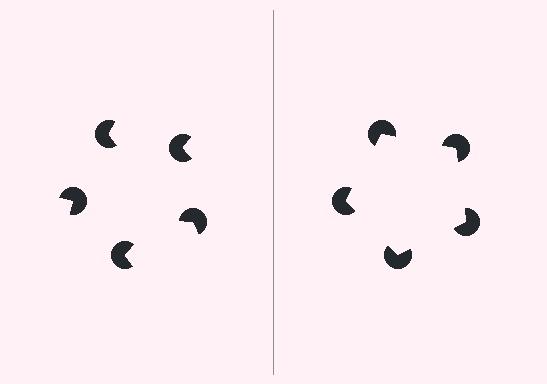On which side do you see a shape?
An illusory pentagon appears on the right side. On the left side the wedge cuts are rotated, so no coherent shape forms.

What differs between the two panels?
The pac-man discs are positioned identically on both sides; only the wedge orientations differ. On the right they align to a pentagon; on the left they are misaligned.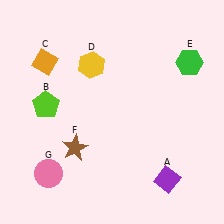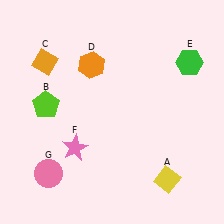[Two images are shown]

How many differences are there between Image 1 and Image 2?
There are 3 differences between the two images.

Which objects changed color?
A changed from purple to yellow. D changed from yellow to orange. F changed from brown to pink.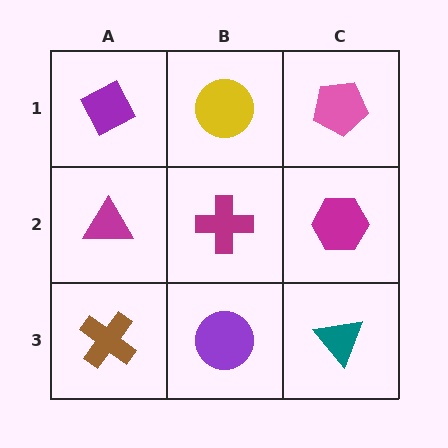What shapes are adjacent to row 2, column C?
A pink pentagon (row 1, column C), a teal triangle (row 3, column C), a magenta cross (row 2, column B).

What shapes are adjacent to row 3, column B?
A magenta cross (row 2, column B), a brown cross (row 3, column A), a teal triangle (row 3, column C).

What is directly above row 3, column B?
A magenta cross.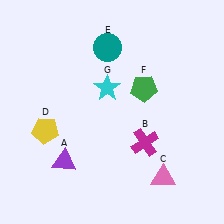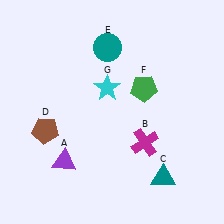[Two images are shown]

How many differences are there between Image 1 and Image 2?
There are 2 differences between the two images.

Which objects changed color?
C changed from pink to teal. D changed from yellow to brown.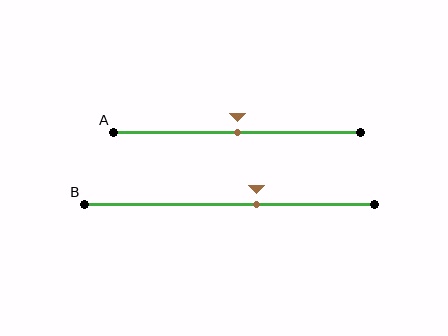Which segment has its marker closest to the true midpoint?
Segment A has its marker closest to the true midpoint.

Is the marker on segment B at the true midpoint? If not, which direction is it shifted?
No, the marker on segment B is shifted to the right by about 9% of the segment length.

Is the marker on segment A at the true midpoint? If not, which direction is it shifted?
Yes, the marker on segment A is at the true midpoint.